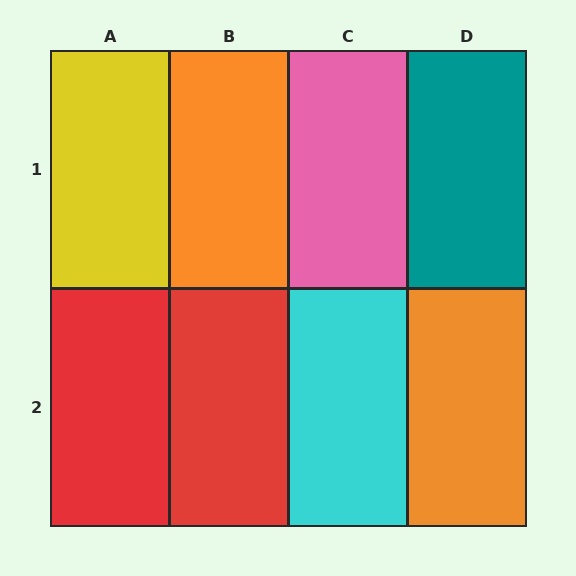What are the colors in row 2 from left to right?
Red, red, cyan, orange.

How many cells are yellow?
1 cell is yellow.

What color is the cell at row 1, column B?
Orange.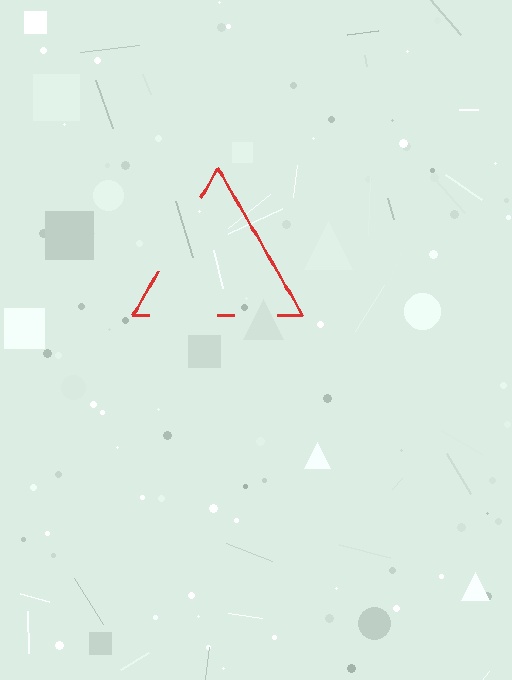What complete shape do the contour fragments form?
The contour fragments form a triangle.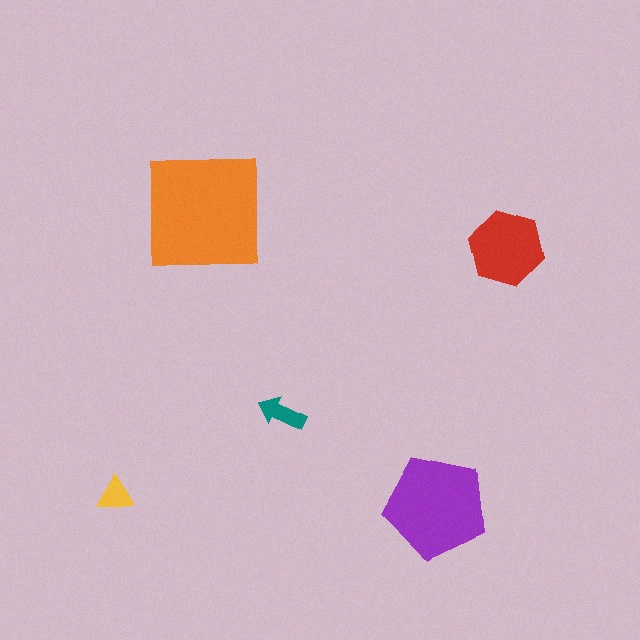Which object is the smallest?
The yellow triangle.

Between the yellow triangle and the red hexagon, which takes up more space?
The red hexagon.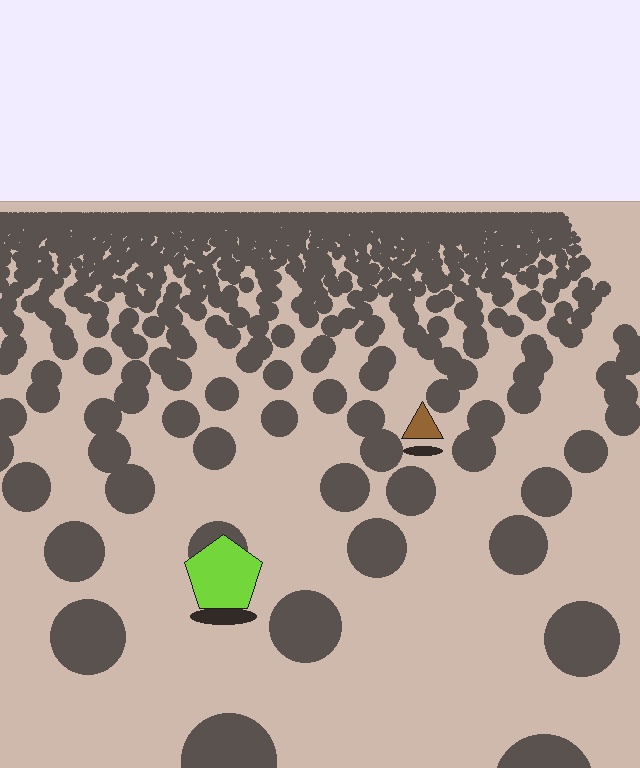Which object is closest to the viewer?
The lime pentagon is closest. The texture marks near it are larger and more spread out.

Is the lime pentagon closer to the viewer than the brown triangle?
Yes. The lime pentagon is closer — you can tell from the texture gradient: the ground texture is coarser near it.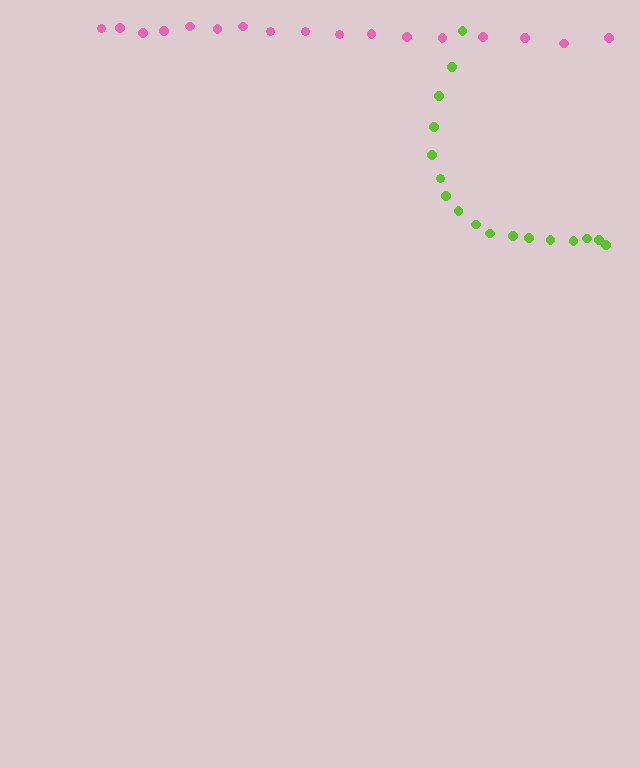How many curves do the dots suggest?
There are 2 distinct paths.